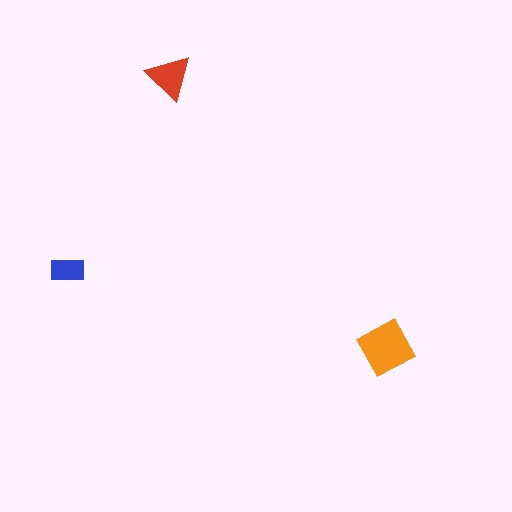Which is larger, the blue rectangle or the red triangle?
The red triangle.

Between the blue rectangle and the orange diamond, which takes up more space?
The orange diamond.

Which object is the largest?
The orange diamond.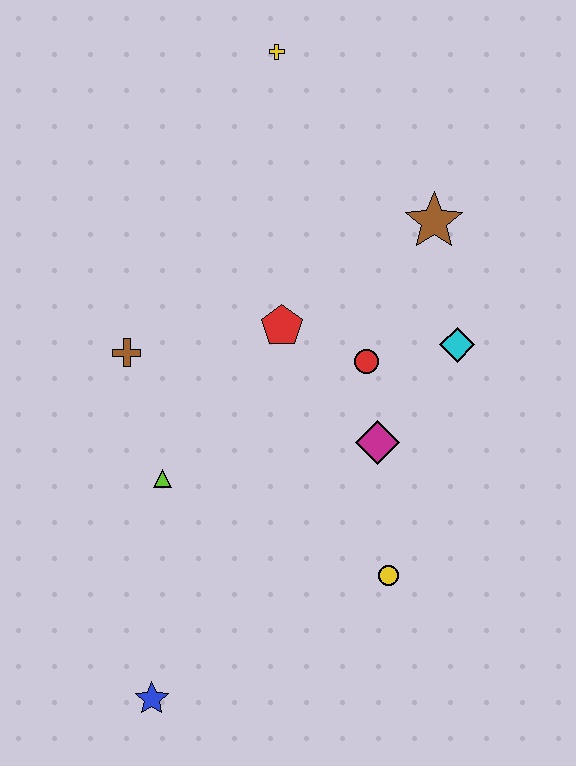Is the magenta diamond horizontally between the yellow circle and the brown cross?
Yes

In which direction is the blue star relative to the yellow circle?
The blue star is to the left of the yellow circle.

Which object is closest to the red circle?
The magenta diamond is closest to the red circle.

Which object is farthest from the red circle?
The blue star is farthest from the red circle.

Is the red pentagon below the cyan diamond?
No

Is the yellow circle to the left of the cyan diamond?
Yes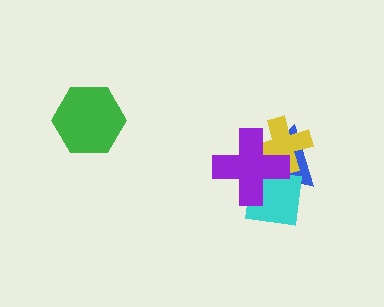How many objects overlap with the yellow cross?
3 objects overlap with the yellow cross.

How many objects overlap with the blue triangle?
3 objects overlap with the blue triangle.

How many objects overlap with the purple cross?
3 objects overlap with the purple cross.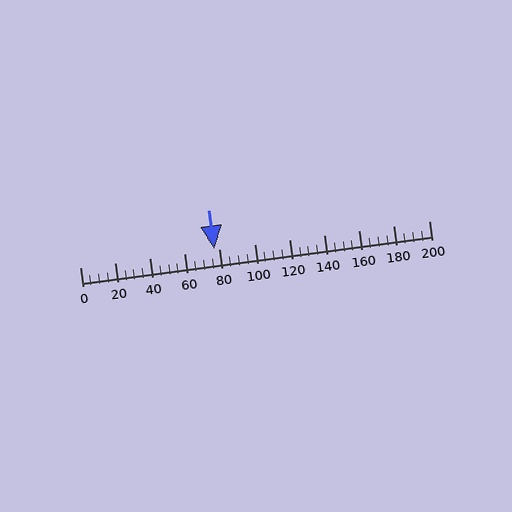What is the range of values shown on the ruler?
The ruler shows values from 0 to 200.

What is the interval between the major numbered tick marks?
The major tick marks are spaced 20 units apart.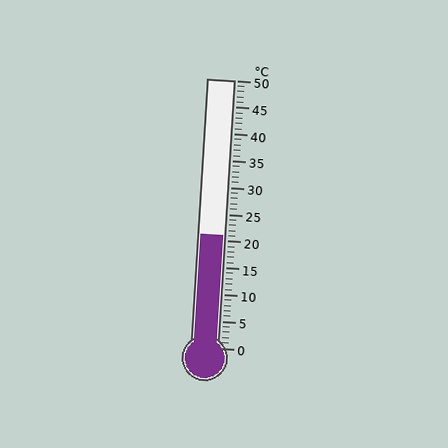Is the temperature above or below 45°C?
The temperature is below 45°C.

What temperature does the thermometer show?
The thermometer shows approximately 21°C.